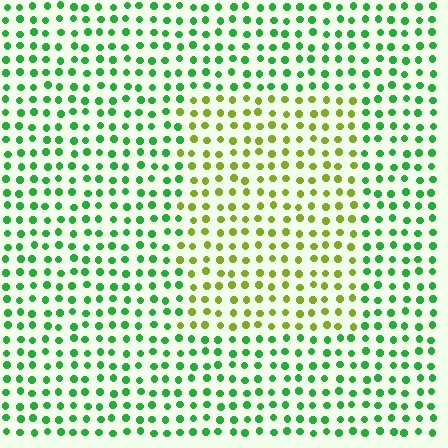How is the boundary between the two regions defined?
The boundary is defined purely by a slight shift in hue (about 48 degrees). Spacing, size, and orientation are identical on both sides.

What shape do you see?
I see a rectangle.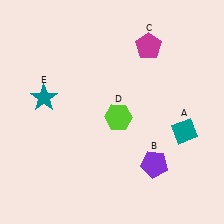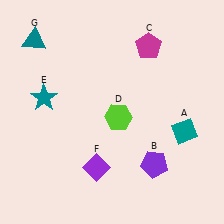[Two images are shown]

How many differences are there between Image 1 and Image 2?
There are 2 differences between the two images.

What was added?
A purple diamond (F), a teal triangle (G) were added in Image 2.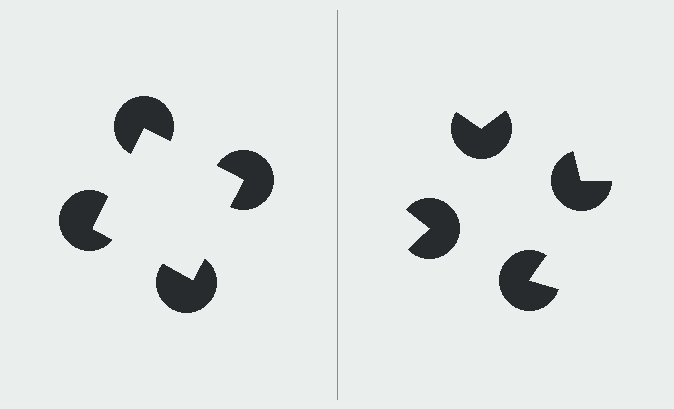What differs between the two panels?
The pac-man discs are positioned identically on both sides; only the wedge orientations differ. On the left they align to a square; on the right they are misaligned.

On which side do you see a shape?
An illusory square appears on the left side. On the right side the wedge cuts are rotated, so no coherent shape forms.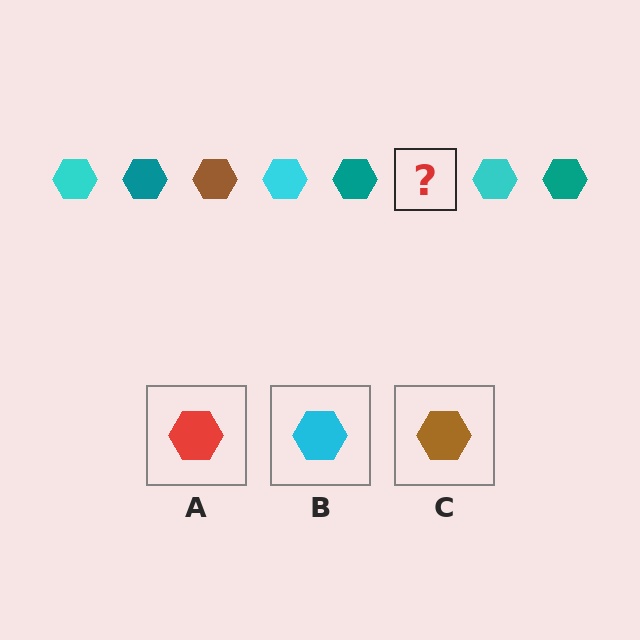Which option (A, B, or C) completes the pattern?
C.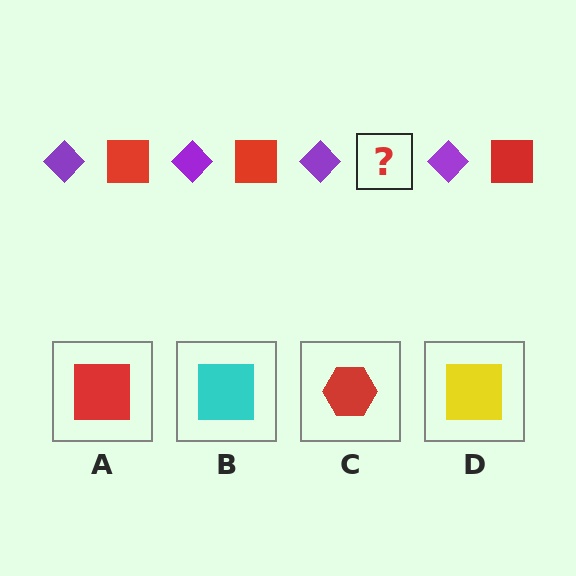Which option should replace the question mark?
Option A.